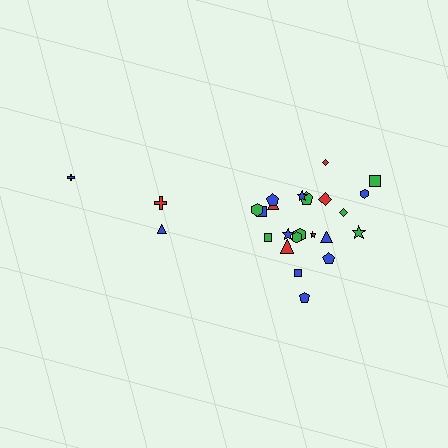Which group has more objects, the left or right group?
The right group.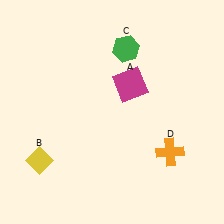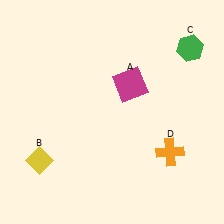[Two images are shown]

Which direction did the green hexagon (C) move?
The green hexagon (C) moved right.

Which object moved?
The green hexagon (C) moved right.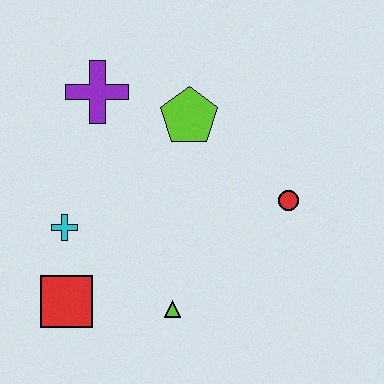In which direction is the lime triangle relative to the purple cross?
The lime triangle is below the purple cross.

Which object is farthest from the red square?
The red circle is farthest from the red square.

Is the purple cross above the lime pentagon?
Yes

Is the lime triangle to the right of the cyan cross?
Yes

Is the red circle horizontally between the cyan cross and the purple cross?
No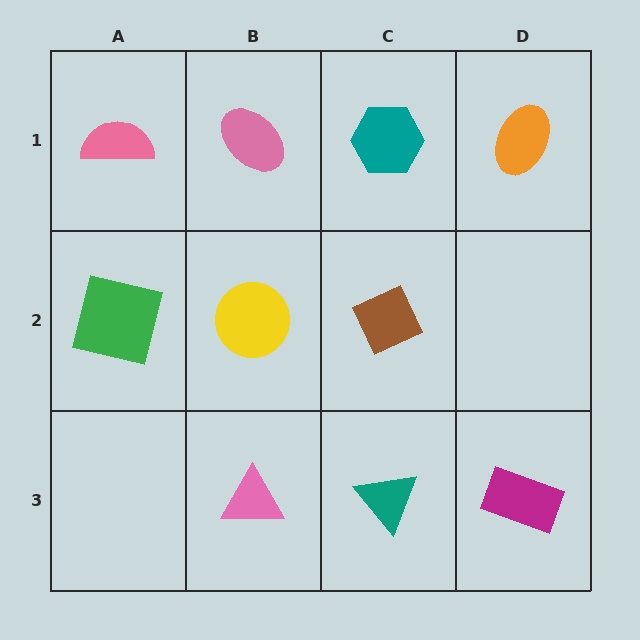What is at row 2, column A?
A green square.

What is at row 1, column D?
An orange ellipse.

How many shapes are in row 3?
3 shapes.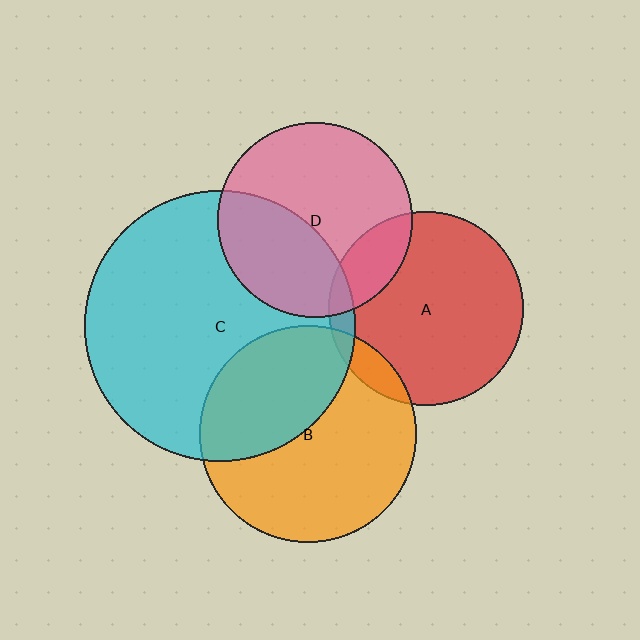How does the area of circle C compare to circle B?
Approximately 1.6 times.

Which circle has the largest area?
Circle C (cyan).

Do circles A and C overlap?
Yes.